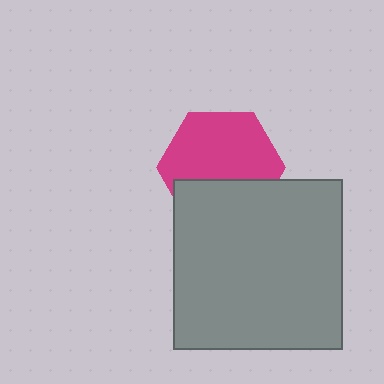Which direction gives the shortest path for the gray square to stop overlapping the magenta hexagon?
Moving down gives the shortest separation.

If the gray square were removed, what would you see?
You would see the complete magenta hexagon.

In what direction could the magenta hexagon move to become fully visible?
The magenta hexagon could move up. That would shift it out from behind the gray square entirely.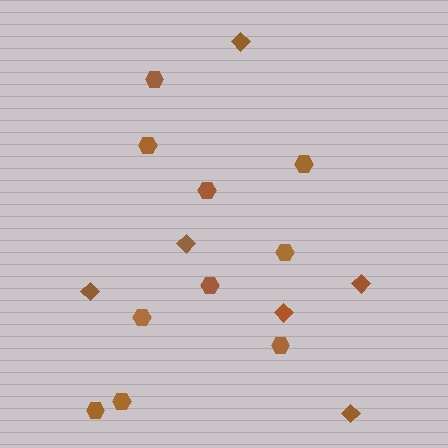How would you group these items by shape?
There are 2 groups: one group of diamonds (6) and one group of hexagons (10).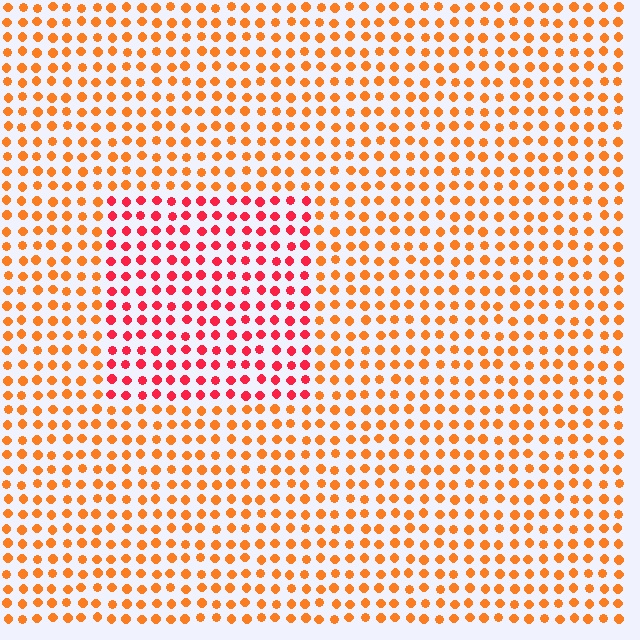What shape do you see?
I see a rectangle.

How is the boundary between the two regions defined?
The boundary is defined purely by a slight shift in hue (about 35 degrees). Spacing, size, and orientation are identical on both sides.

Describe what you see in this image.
The image is filled with small orange elements in a uniform arrangement. A rectangle-shaped region is visible where the elements are tinted to a slightly different hue, forming a subtle color boundary.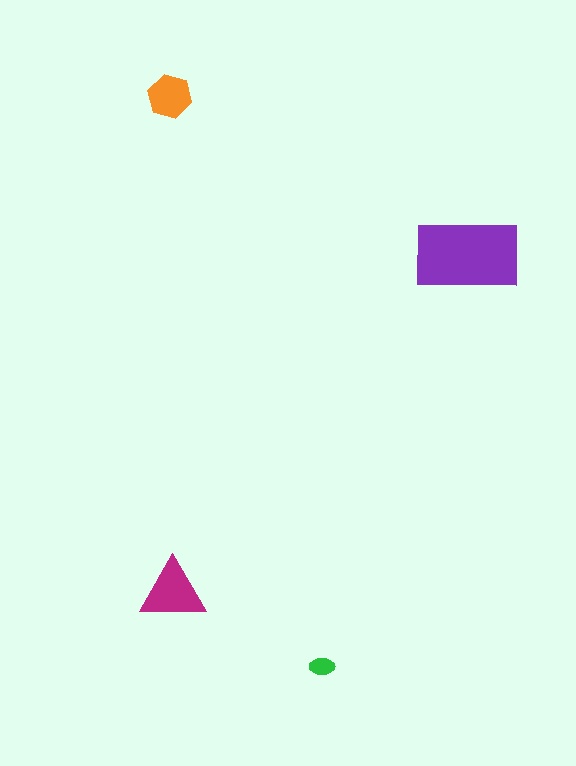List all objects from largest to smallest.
The purple rectangle, the magenta triangle, the orange hexagon, the green ellipse.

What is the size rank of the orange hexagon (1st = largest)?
3rd.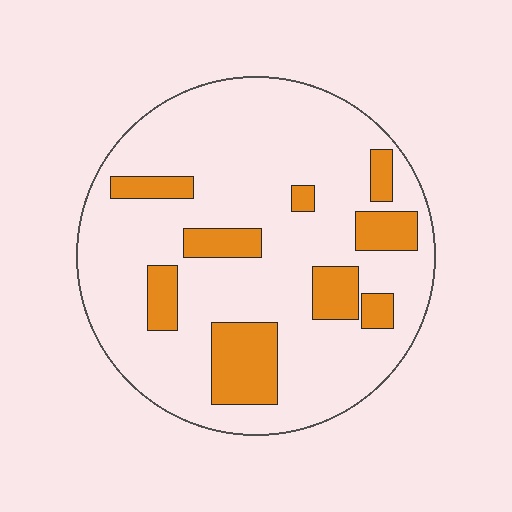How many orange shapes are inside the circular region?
9.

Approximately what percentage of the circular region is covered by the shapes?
Approximately 20%.